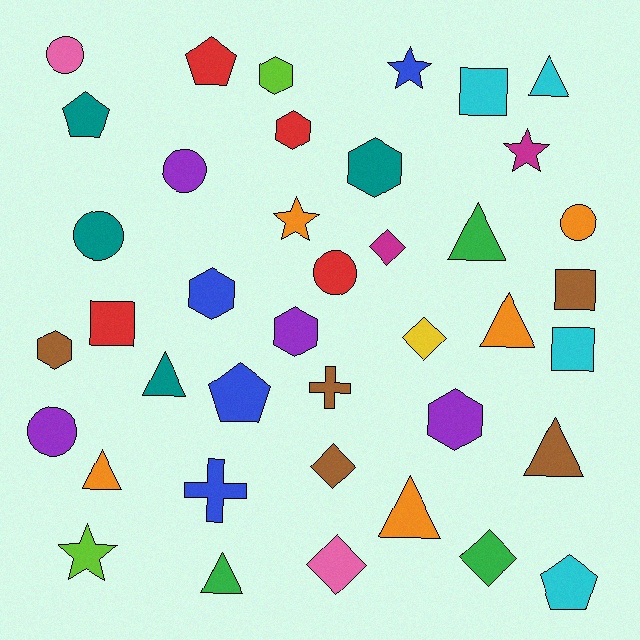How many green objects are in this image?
There are 3 green objects.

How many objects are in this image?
There are 40 objects.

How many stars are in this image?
There are 4 stars.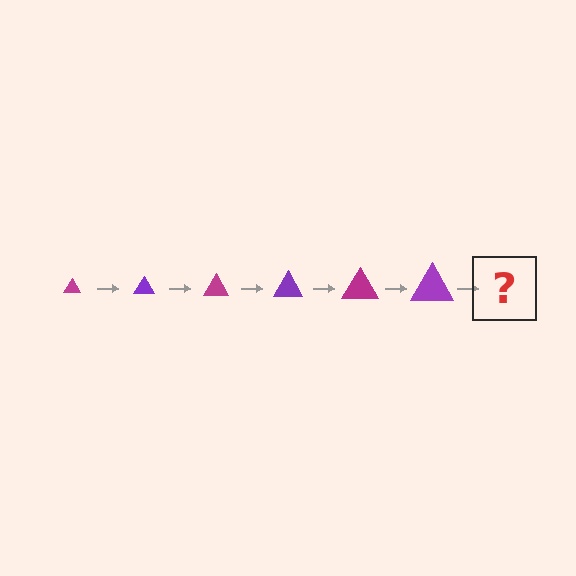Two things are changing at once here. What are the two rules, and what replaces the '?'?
The two rules are that the triangle grows larger each step and the color cycles through magenta and purple. The '?' should be a magenta triangle, larger than the previous one.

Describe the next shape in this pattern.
It should be a magenta triangle, larger than the previous one.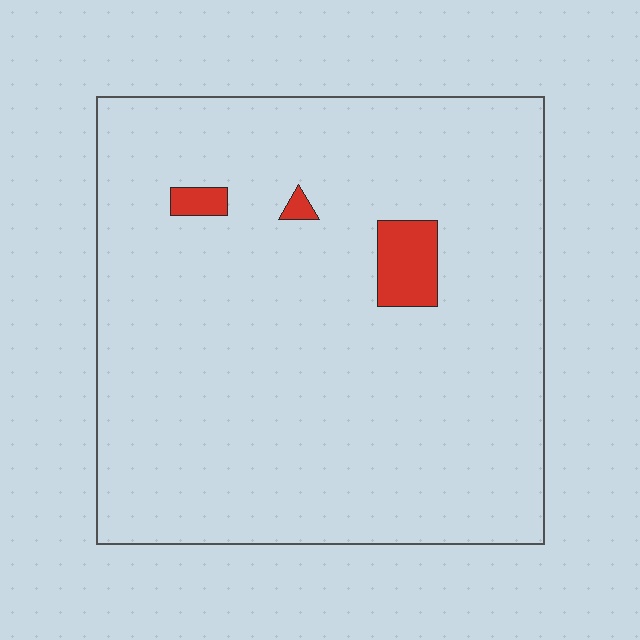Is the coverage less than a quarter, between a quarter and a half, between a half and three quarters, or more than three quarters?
Less than a quarter.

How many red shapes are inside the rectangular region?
3.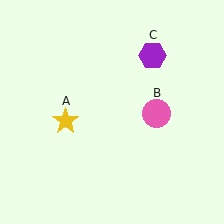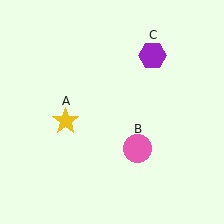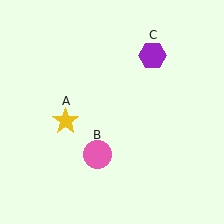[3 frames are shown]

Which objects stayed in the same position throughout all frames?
Yellow star (object A) and purple hexagon (object C) remained stationary.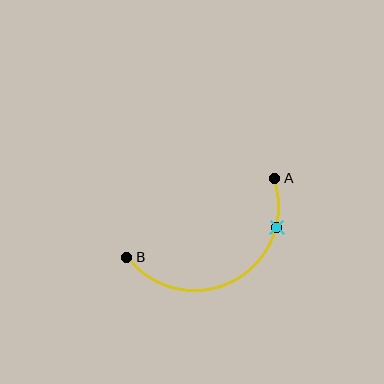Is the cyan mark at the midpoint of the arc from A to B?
No. The cyan mark lies on the arc but is closer to endpoint A. The arc midpoint would be at the point on the curve equidistant along the arc from both A and B.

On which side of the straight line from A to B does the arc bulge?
The arc bulges below the straight line connecting A and B.